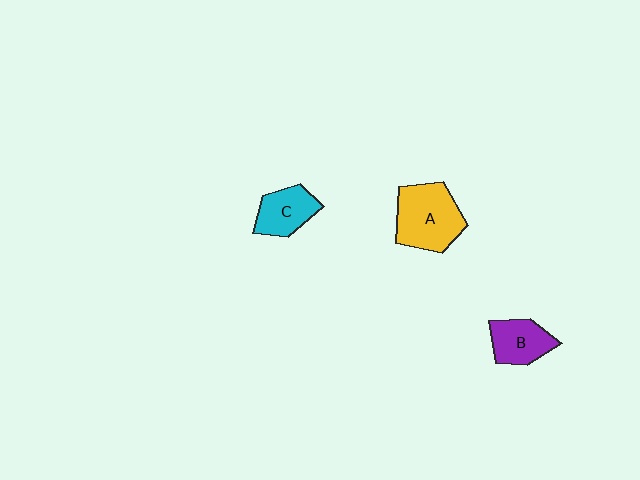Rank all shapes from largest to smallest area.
From largest to smallest: A (yellow), B (purple), C (cyan).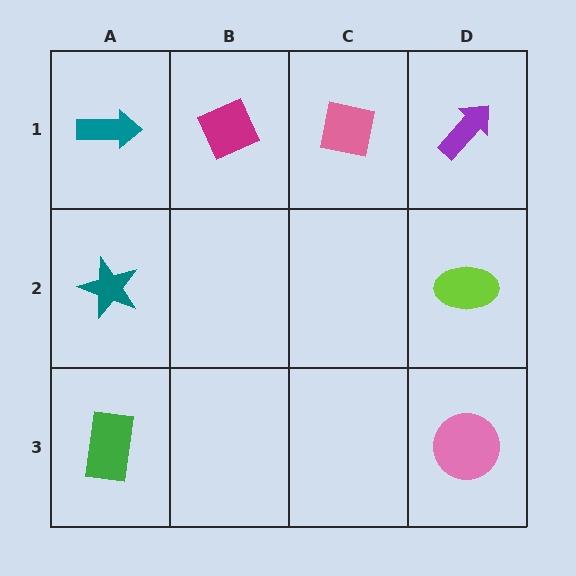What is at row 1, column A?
A teal arrow.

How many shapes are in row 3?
2 shapes.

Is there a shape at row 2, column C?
No, that cell is empty.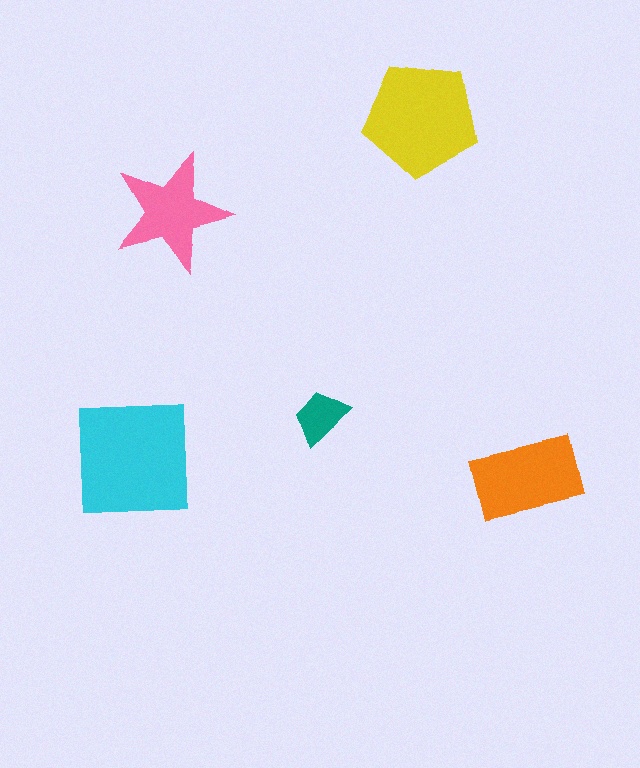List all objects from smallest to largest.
The teal trapezoid, the pink star, the orange rectangle, the yellow pentagon, the cyan square.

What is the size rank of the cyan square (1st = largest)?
1st.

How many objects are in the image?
There are 5 objects in the image.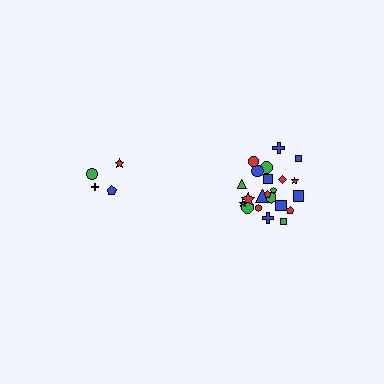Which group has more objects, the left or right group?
The right group.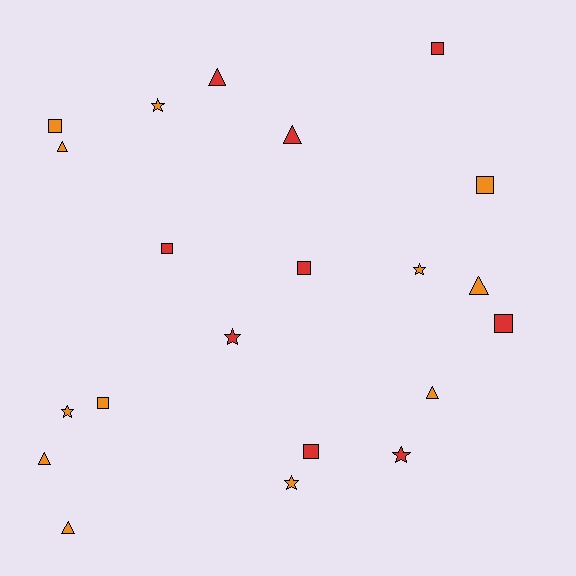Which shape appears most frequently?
Square, with 8 objects.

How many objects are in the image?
There are 21 objects.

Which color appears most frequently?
Orange, with 12 objects.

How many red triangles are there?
There are 2 red triangles.